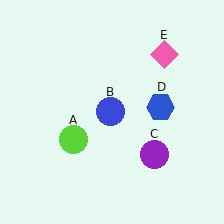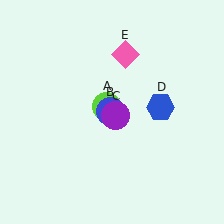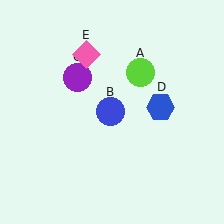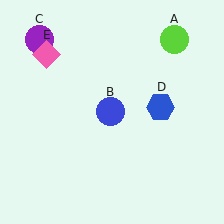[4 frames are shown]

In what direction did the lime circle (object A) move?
The lime circle (object A) moved up and to the right.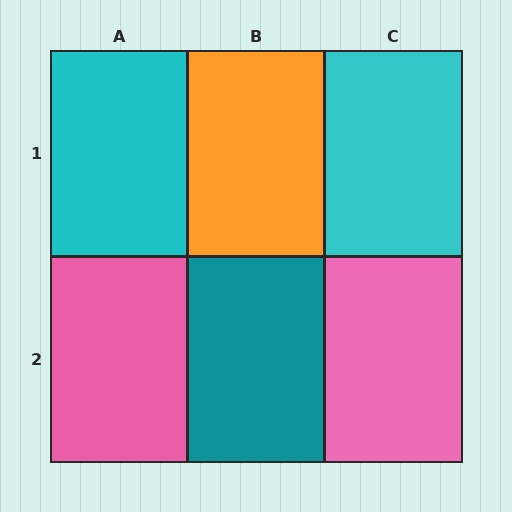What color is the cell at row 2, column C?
Pink.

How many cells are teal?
1 cell is teal.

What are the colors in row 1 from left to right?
Cyan, orange, cyan.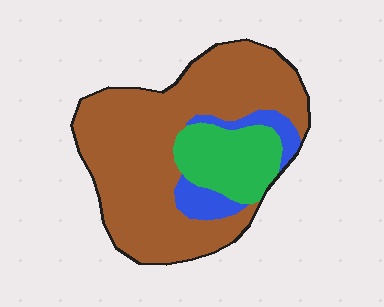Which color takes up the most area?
Brown, at roughly 70%.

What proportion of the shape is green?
Green takes up about one fifth (1/5) of the shape.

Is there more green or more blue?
Green.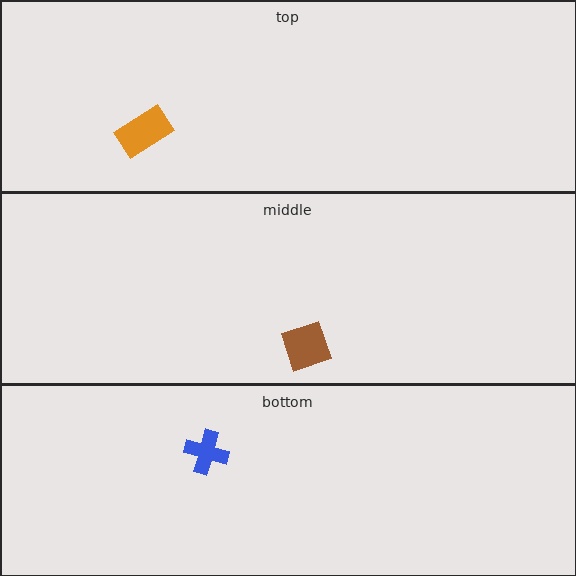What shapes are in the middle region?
The brown diamond.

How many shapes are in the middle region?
1.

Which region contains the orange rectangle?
The top region.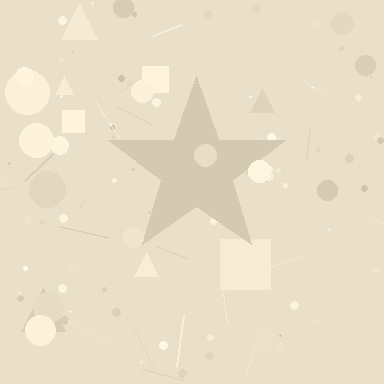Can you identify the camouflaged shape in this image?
The camouflaged shape is a star.